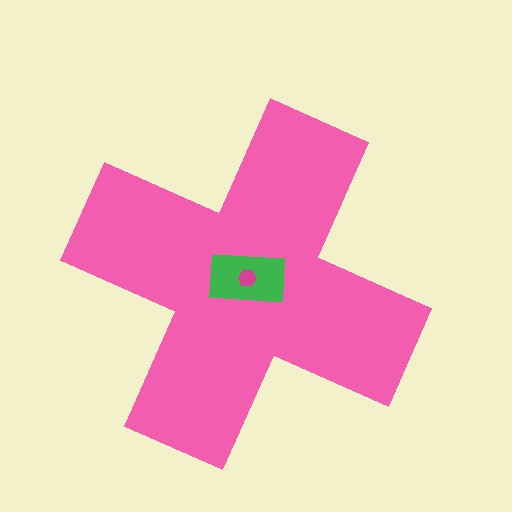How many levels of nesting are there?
3.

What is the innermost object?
The magenta hexagon.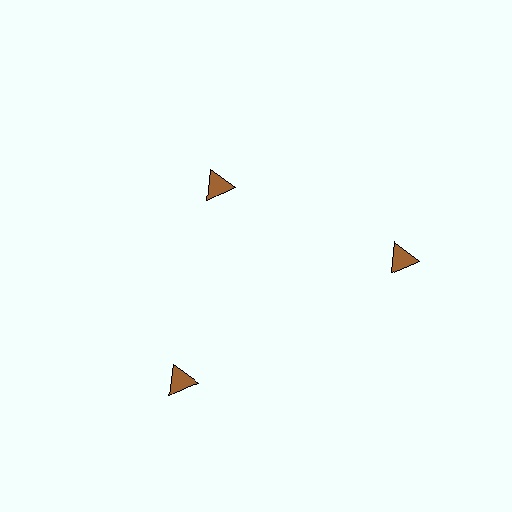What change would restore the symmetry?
The symmetry would be restored by moving it outward, back onto the ring so that all 3 triangles sit at equal angles and equal distance from the center.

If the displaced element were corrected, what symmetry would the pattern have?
It would have 3-fold rotational symmetry — the pattern would map onto itself every 120 degrees.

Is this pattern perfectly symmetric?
No. The 3 brown triangles are arranged in a ring, but one element near the 11 o'clock position is pulled inward toward the center, breaking the 3-fold rotational symmetry.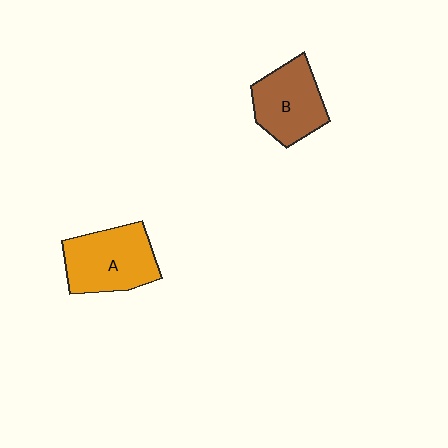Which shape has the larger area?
Shape A (orange).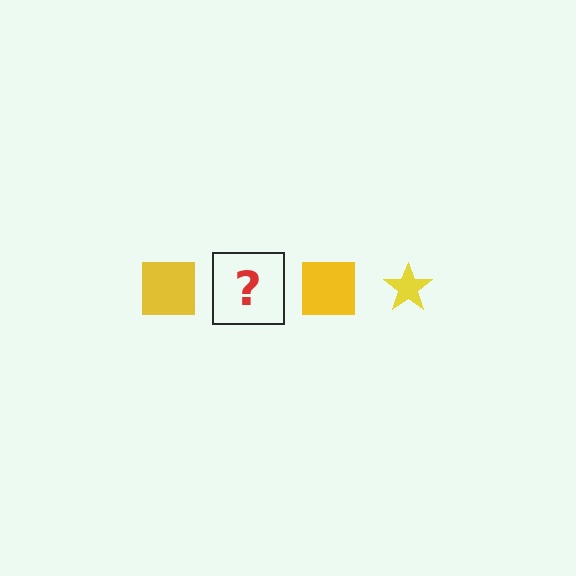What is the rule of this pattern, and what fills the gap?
The rule is that the pattern cycles through square, star shapes in yellow. The gap should be filled with a yellow star.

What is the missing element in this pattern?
The missing element is a yellow star.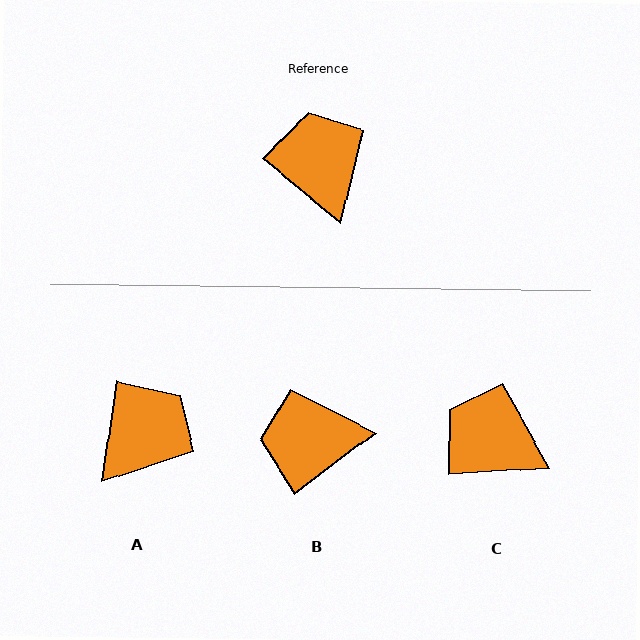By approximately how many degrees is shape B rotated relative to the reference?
Approximately 76 degrees counter-clockwise.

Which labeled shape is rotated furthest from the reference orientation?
B, about 76 degrees away.